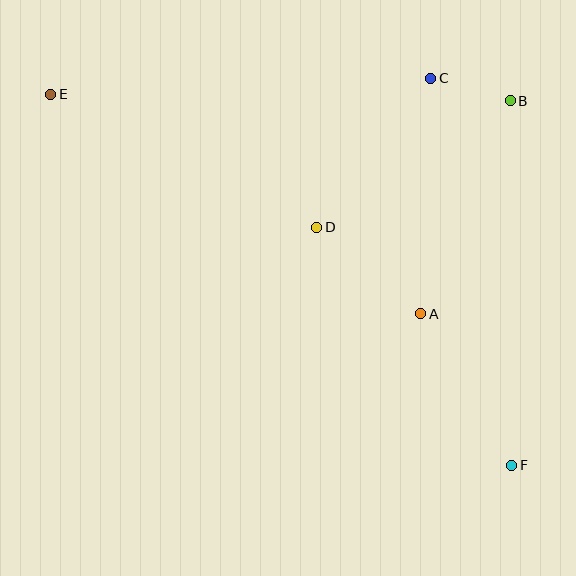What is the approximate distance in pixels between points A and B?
The distance between A and B is approximately 231 pixels.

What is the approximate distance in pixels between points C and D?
The distance between C and D is approximately 188 pixels.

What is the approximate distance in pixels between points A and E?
The distance between A and E is approximately 430 pixels.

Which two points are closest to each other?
Points B and C are closest to each other.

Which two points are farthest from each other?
Points E and F are farthest from each other.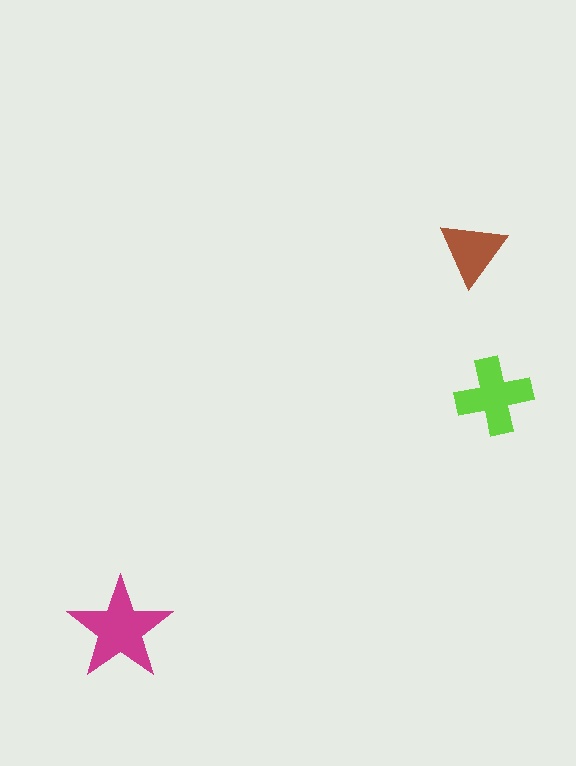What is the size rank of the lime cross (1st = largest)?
2nd.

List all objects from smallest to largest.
The brown triangle, the lime cross, the magenta star.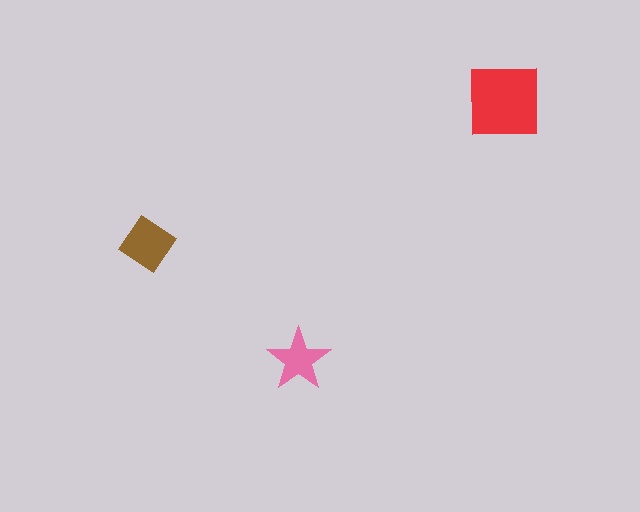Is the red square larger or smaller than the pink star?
Larger.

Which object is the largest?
The red square.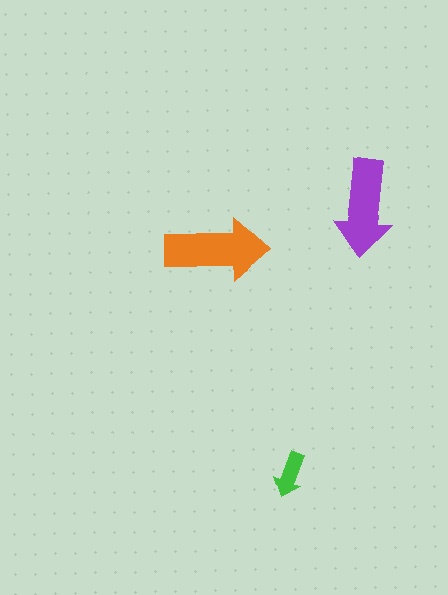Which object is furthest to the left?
The orange arrow is leftmost.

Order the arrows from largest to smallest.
the orange one, the purple one, the green one.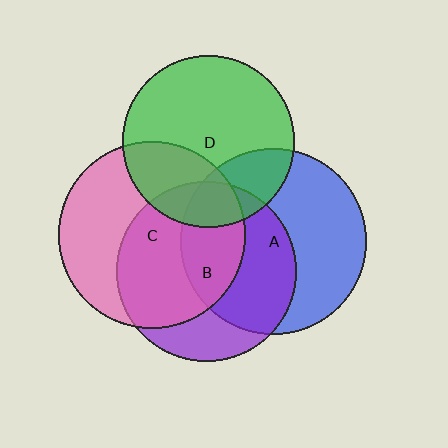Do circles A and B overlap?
Yes.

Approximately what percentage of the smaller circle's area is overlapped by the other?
Approximately 50%.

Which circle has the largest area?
Circle C (pink).